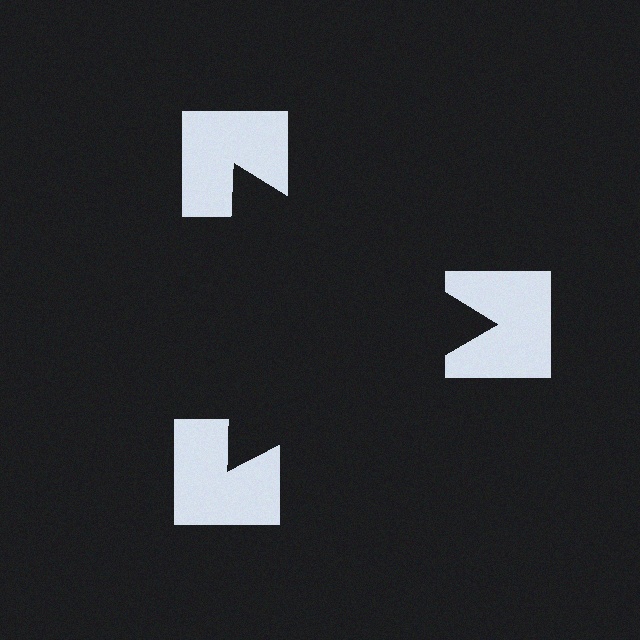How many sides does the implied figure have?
3 sides.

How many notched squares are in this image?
There are 3 — one at each vertex of the illusory triangle.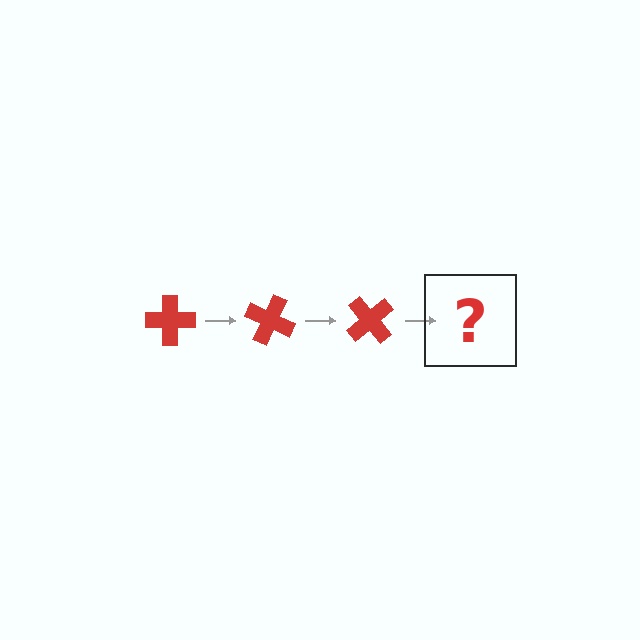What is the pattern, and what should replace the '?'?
The pattern is that the cross rotates 25 degrees each step. The '?' should be a red cross rotated 75 degrees.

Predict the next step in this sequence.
The next step is a red cross rotated 75 degrees.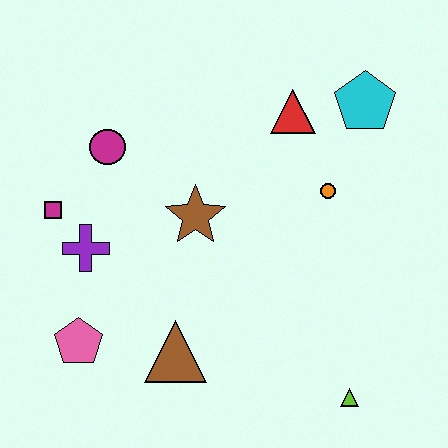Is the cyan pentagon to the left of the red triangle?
No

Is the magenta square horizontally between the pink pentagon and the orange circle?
No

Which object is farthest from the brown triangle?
The cyan pentagon is farthest from the brown triangle.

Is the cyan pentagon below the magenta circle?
No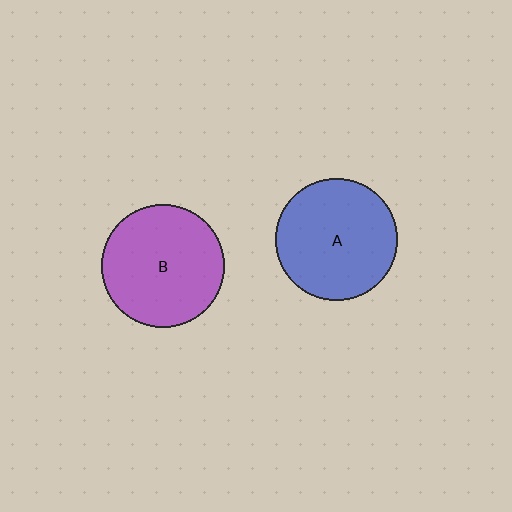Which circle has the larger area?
Circle B (purple).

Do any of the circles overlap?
No, none of the circles overlap.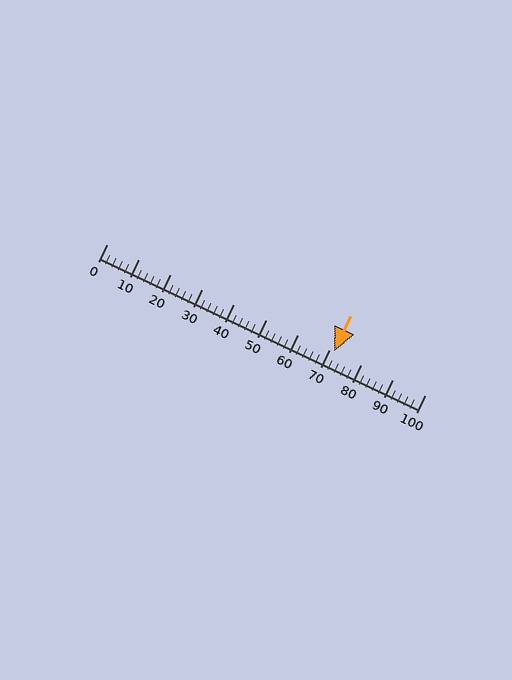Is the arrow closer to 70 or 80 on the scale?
The arrow is closer to 70.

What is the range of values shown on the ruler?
The ruler shows values from 0 to 100.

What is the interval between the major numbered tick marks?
The major tick marks are spaced 10 units apart.